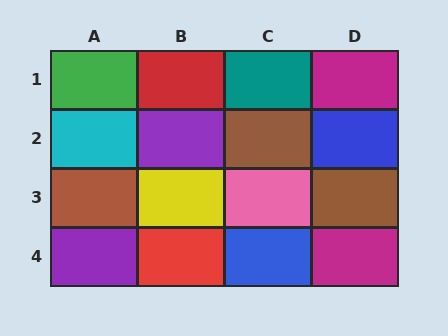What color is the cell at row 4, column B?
Red.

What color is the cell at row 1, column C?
Teal.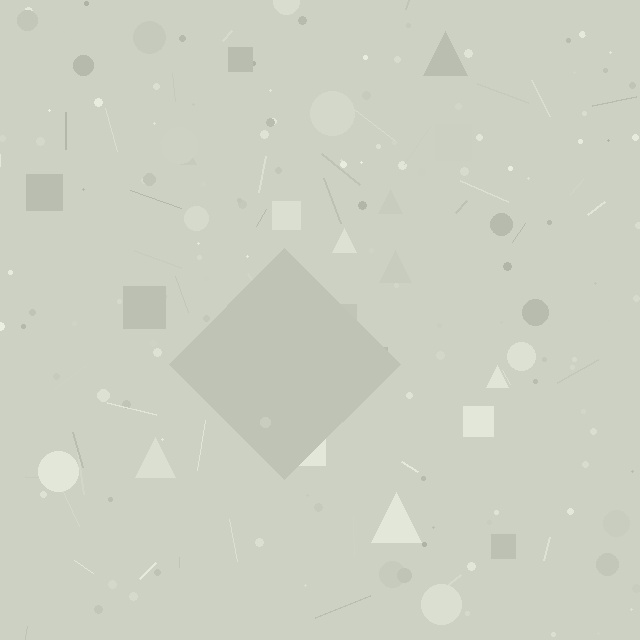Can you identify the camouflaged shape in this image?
The camouflaged shape is a diamond.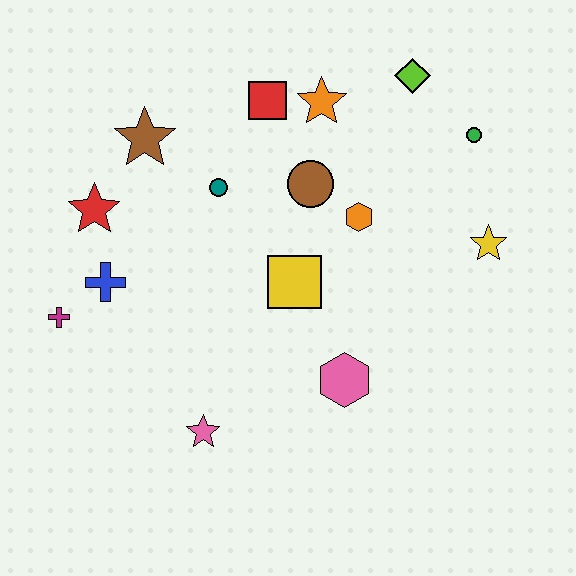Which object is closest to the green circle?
The lime diamond is closest to the green circle.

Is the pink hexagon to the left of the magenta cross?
No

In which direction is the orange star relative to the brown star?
The orange star is to the right of the brown star.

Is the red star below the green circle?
Yes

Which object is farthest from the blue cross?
The green circle is farthest from the blue cross.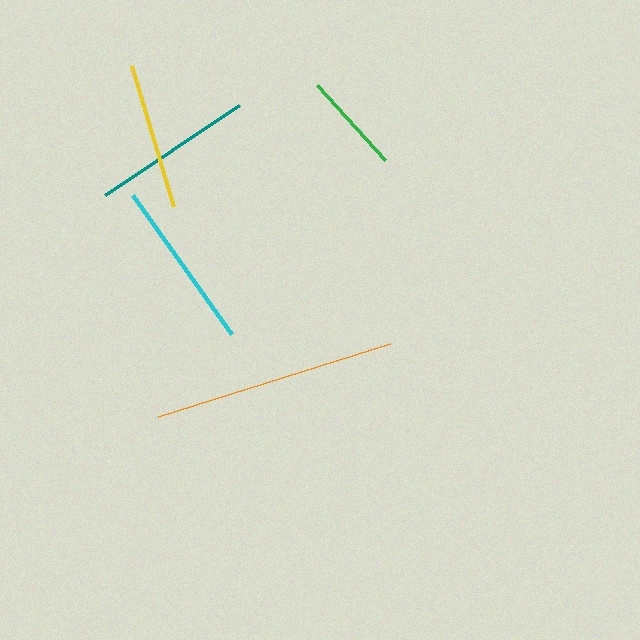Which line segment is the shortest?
The green line is the shortest at approximately 101 pixels.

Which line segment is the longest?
The orange line is the longest at approximately 244 pixels.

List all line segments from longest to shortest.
From longest to shortest: orange, cyan, teal, yellow, green.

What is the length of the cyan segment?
The cyan segment is approximately 171 pixels long.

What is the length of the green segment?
The green segment is approximately 101 pixels long.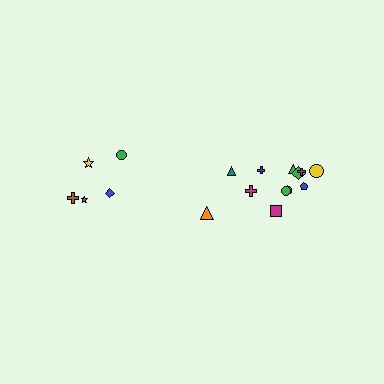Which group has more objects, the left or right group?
The right group.